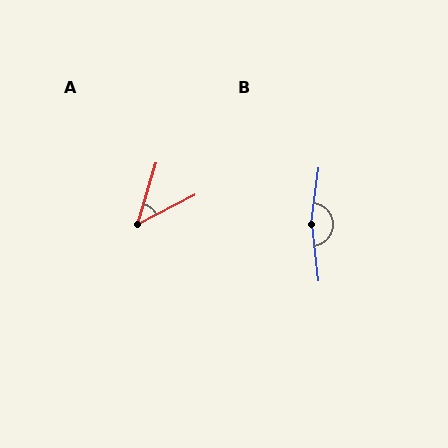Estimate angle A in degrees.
Approximately 47 degrees.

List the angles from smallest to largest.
A (47°), B (165°).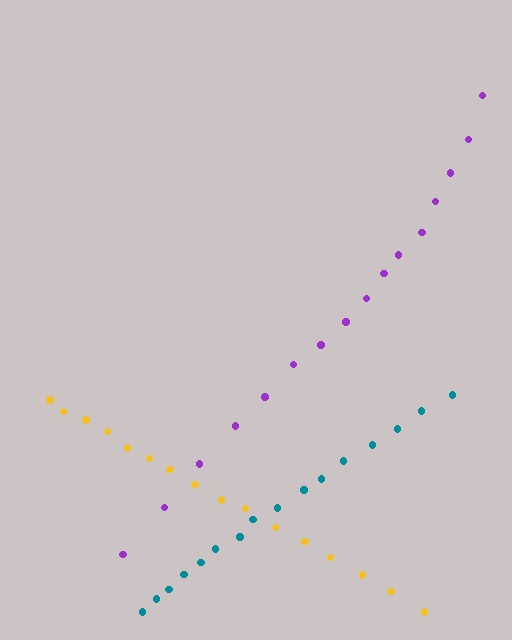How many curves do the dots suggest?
There are 3 distinct paths.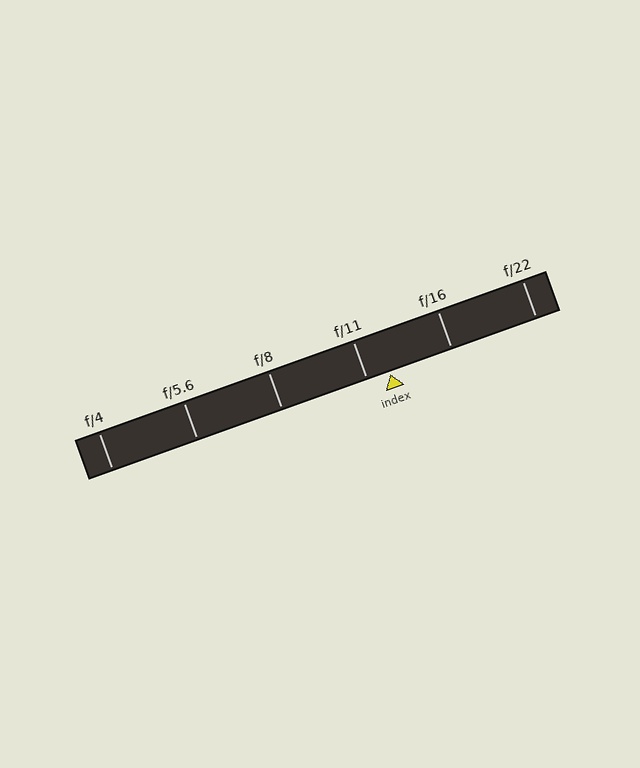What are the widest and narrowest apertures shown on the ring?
The widest aperture shown is f/4 and the narrowest is f/22.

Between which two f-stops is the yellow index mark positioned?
The index mark is between f/11 and f/16.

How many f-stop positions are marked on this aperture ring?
There are 6 f-stop positions marked.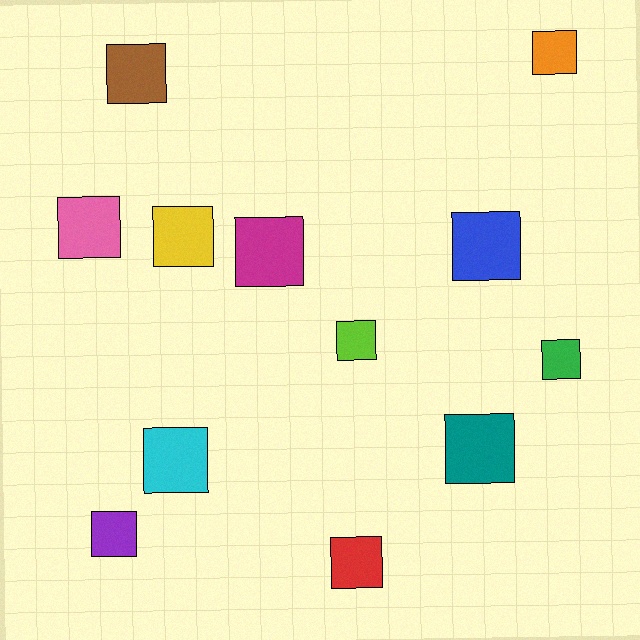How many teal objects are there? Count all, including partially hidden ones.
There is 1 teal object.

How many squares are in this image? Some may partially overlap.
There are 12 squares.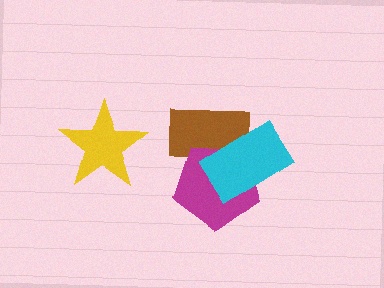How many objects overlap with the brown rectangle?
2 objects overlap with the brown rectangle.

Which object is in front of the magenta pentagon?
The cyan rectangle is in front of the magenta pentagon.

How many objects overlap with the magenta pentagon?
2 objects overlap with the magenta pentagon.